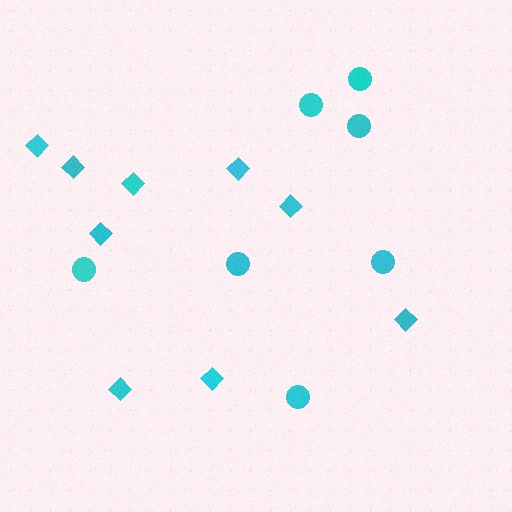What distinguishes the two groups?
There are 2 groups: one group of circles (7) and one group of diamonds (9).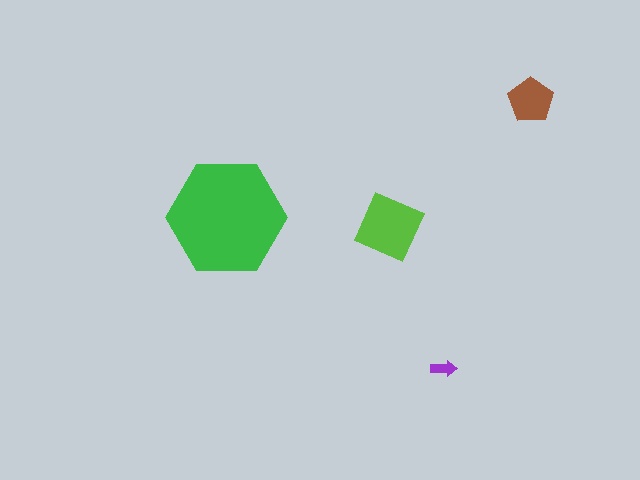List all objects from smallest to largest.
The purple arrow, the brown pentagon, the lime square, the green hexagon.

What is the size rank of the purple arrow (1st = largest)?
4th.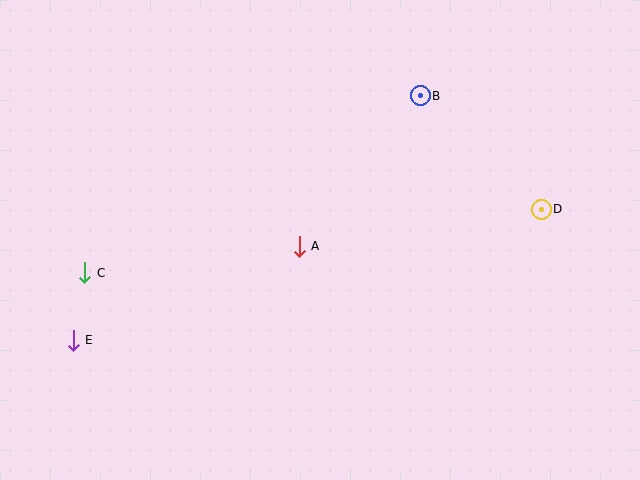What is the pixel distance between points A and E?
The distance between A and E is 245 pixels.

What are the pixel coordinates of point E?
Point E is at (73, 340).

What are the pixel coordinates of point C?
Point C is at (85, 273).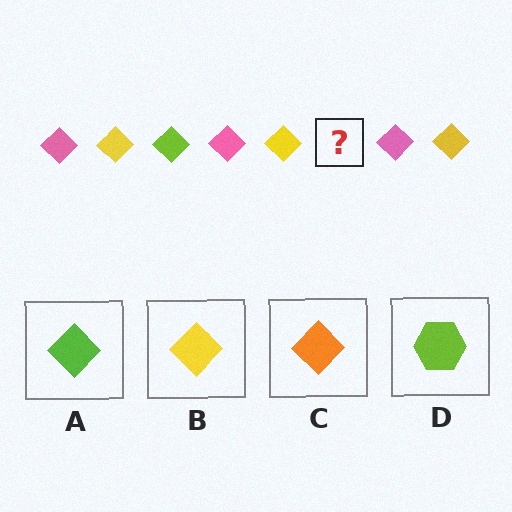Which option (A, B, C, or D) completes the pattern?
A.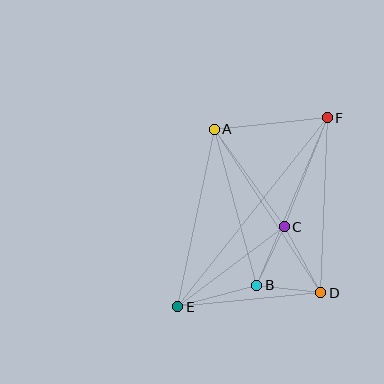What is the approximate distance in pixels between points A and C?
The distance between A and C is approximately 120 pixels.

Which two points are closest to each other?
Points B and D are closest to each other.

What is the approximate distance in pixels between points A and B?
The distance between A and B is approximately 162 pixels.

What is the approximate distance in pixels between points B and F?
The distance between B and F is approximately 182 pixels.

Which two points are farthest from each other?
Points E and F are farthest from each other.